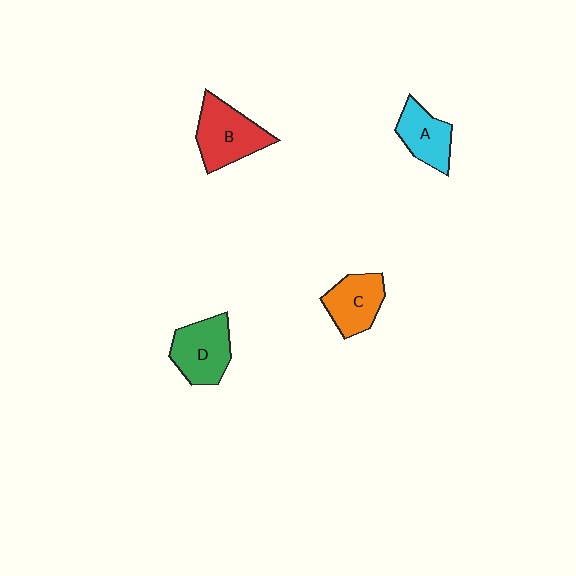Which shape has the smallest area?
Shape A (cyan).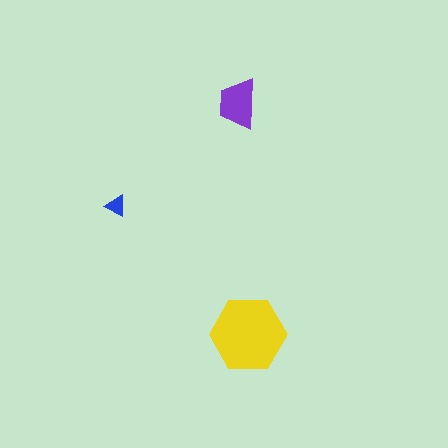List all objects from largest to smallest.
The yellow hexagon, the purple trapezoid, the blue triangle.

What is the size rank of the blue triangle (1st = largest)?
3rd.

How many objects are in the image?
There are 3 objects in the image.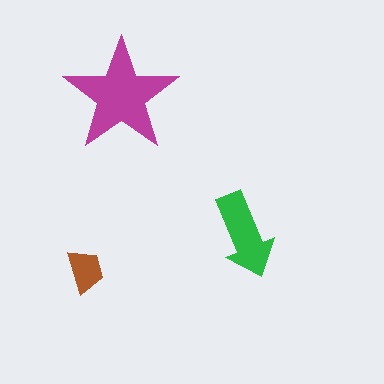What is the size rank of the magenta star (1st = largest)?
1st.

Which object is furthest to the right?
The green arrow is rightmost.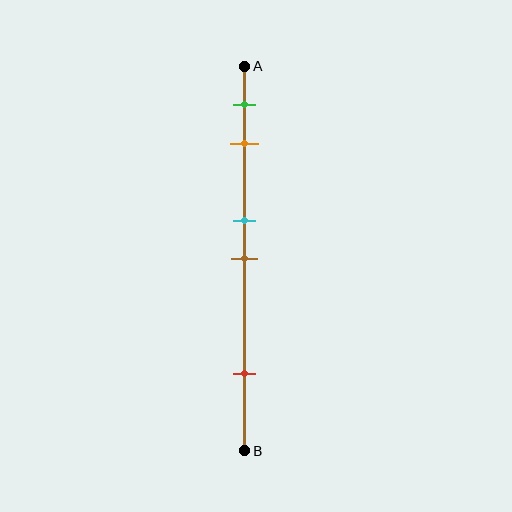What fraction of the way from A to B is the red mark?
The red mark is approximately 80% (0.8) of the way from A to B.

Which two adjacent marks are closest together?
The cyan and brown marks are the closest adjacent pair.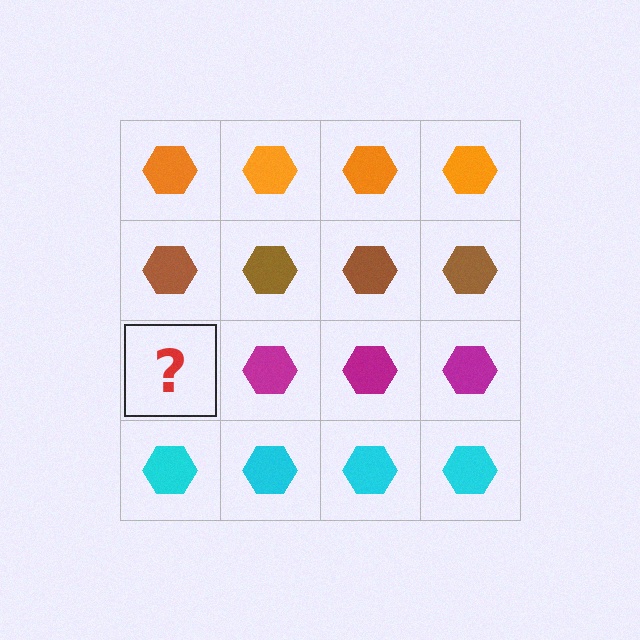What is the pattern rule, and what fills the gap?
The rule is that each row has a consistent color. The gap should be filled with a magenta hexagon.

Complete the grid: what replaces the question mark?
The question mark should be replaced with a magenta hexagon.